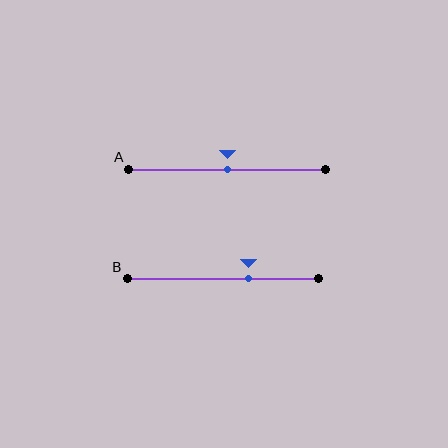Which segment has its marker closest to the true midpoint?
Segment A has its marker closest to the true midpoint.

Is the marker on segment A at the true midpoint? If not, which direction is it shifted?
Yes, the marker on segment A is at the true midpoint.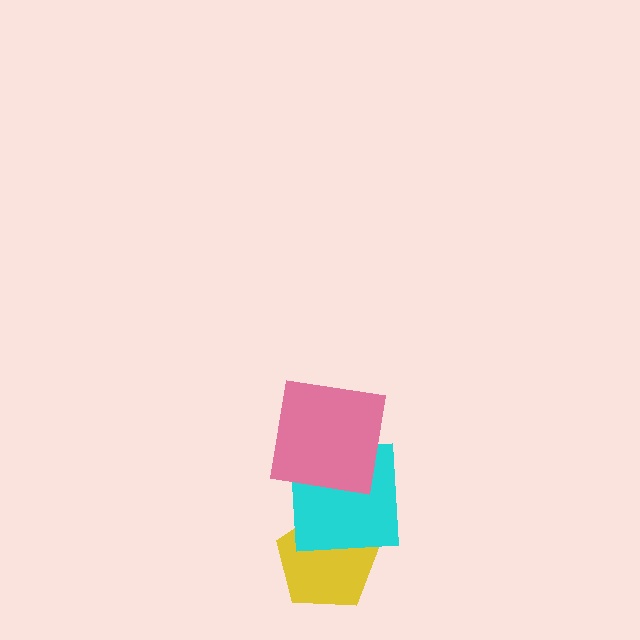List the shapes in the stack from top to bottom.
From top to bottom: the pink square, the cyan square, the yellow pentagon.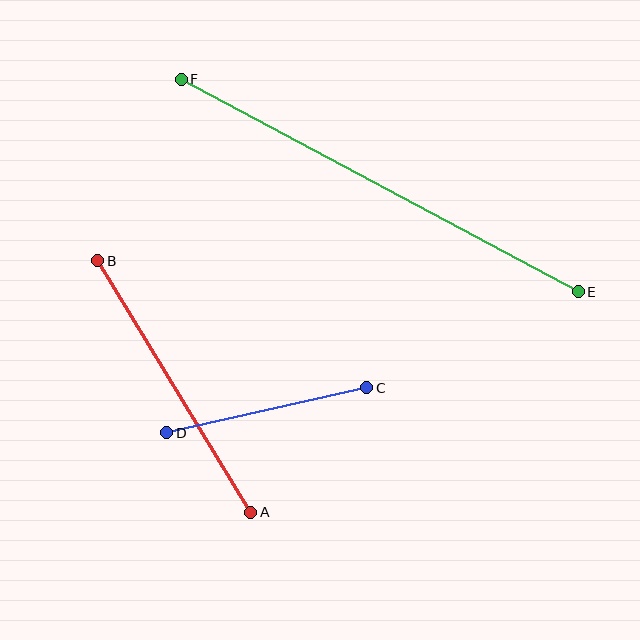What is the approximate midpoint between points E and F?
The midpoint is at approximately (380, 186) pixels.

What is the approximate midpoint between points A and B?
The midpoint is at approximately (174, 387) pixels.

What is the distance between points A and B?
The distance is approximately 295 pixels.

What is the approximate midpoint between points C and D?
The midpoint is at approximately (267, 410) pixels.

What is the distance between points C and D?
The distance is approximately 205 pixels.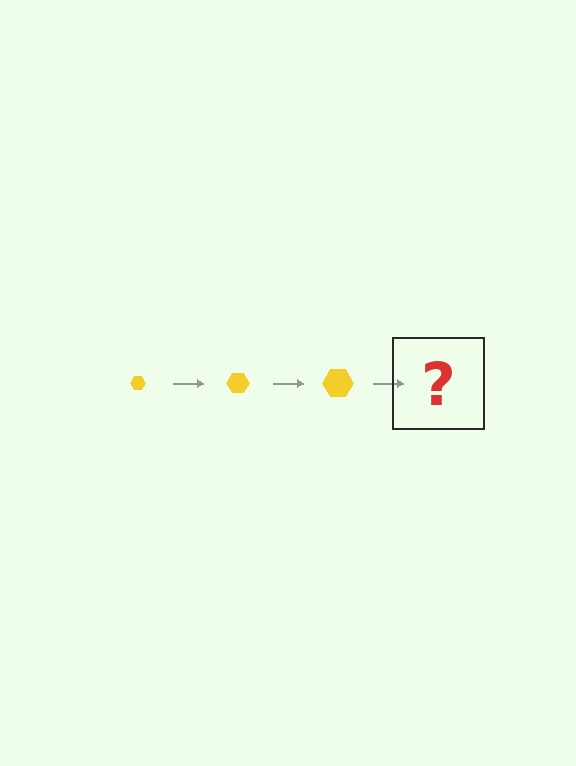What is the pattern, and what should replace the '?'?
The pattern is that the hexagon gets progressively larger each step. The '?' should be a yellow hexagon, larger than the previous one.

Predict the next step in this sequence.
The next step is a yellow hexagon, larger than the previous one.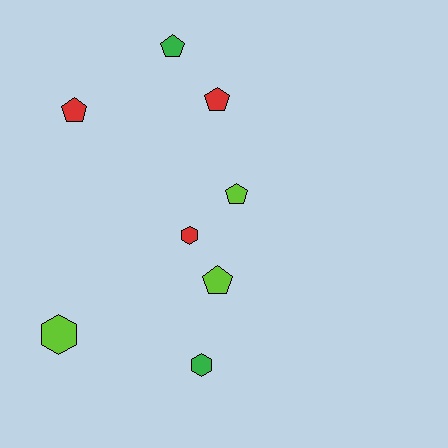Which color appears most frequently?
Red, with 3 objects.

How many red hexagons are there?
There is 1 red hexagon.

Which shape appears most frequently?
Pentagon, with 5 objects.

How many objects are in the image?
There are 8 objects.